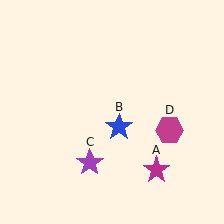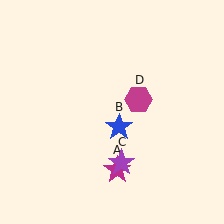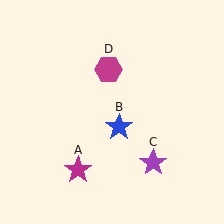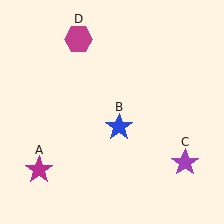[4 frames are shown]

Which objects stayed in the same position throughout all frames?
Blue star (object B) remained stationary.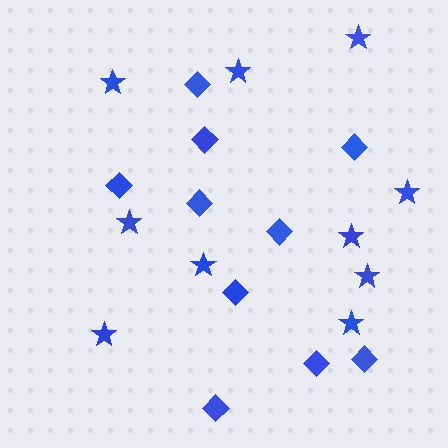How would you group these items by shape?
There are 2 groups: one group of stars (10) and one group of diamonds (10).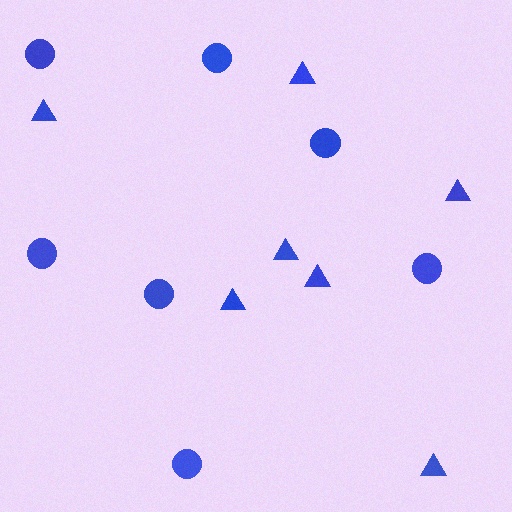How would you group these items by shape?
There are 2 groups: one group of circles (7) and one group of triangles (7).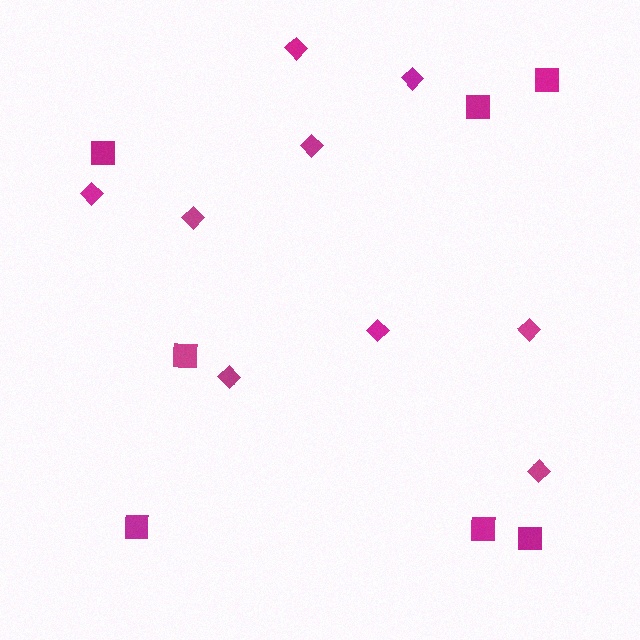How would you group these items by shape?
There are 2 groups: one group of squares (7) and one group of diamonds (9).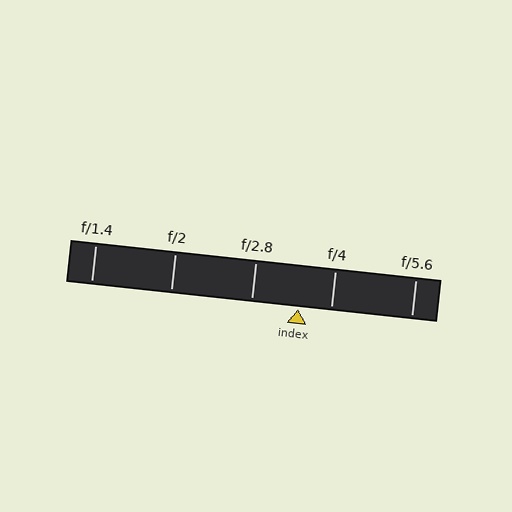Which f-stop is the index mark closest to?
The index mark is closest to f/4.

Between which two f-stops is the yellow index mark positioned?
The index mark is between f/2.8 and f/4.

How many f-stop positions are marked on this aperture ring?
There are 5 f-stop positions marked.